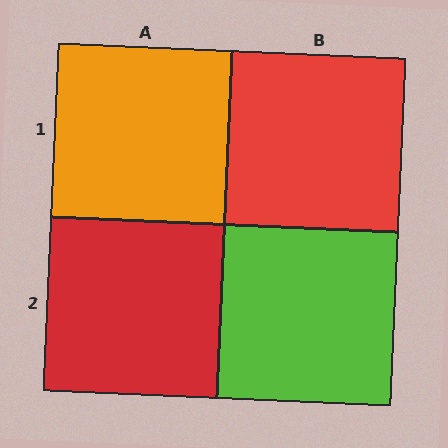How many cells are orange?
1 cell is orange.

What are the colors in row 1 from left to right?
Orange, red.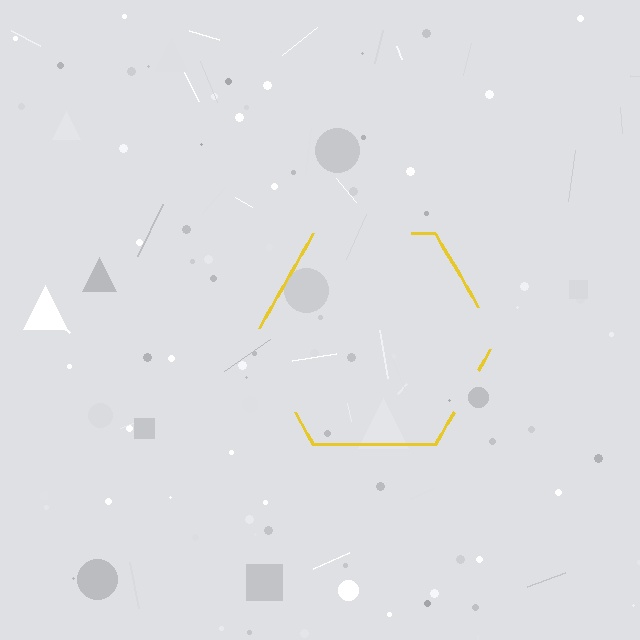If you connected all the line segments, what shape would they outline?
They would outline a hexagon.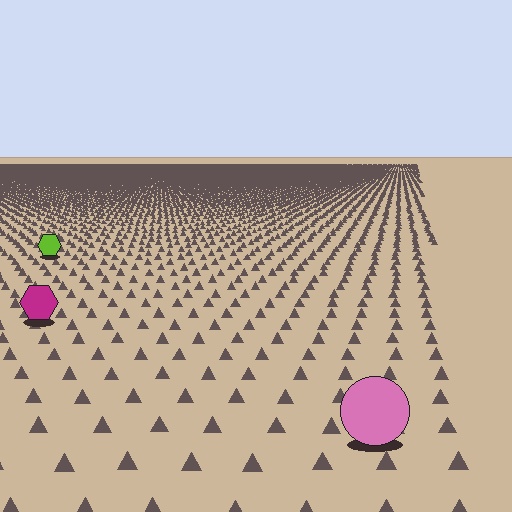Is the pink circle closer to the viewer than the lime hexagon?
Yes. The pink circle is closer — you can tell from the texture gradient: the ground texture is coarser near it.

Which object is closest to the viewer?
The pink circle is closest. The texture marks near it are larger and more spread out.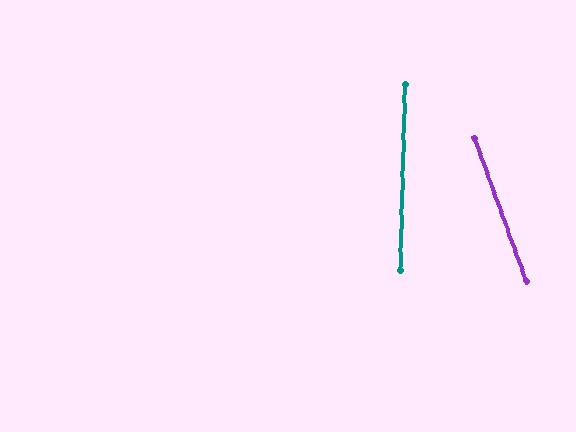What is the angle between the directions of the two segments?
Approximately 22 degrees.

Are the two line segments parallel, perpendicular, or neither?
Neither parallel nor perpendicular — they differ by about 22°.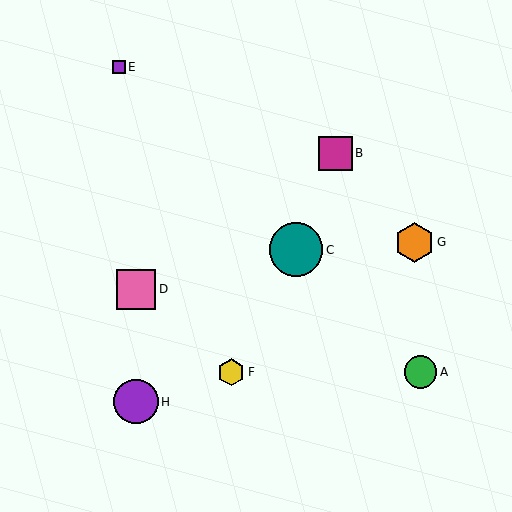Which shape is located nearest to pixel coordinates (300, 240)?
The teal circle (labeled C) at (296, 250) is nearest to that location.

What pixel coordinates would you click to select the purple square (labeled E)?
Click at (119, 67) to select the purple square E.